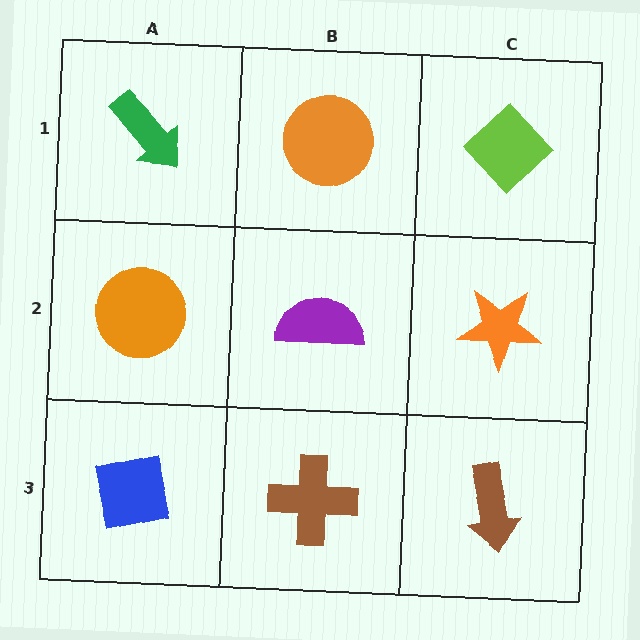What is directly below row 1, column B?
A purple semicircle.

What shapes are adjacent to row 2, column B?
An orange circle (row 1, column B), a brown cross (row 3, column B), an orange circle (row 2, column A), an orange star (row 2, column C).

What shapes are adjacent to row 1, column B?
A purple semicircle (row 2, column B), a green arrow (row 1, column A), a lime diamond (row 1, column C).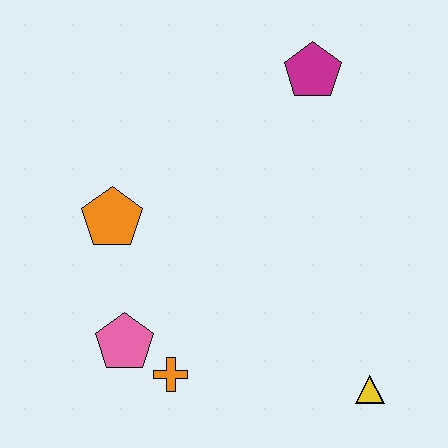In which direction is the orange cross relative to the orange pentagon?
The orange cross is below the orange pentagon.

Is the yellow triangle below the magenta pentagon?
Yes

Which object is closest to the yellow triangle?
The orange cross is closest to the yellow triangle.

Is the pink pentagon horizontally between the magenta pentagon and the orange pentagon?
Yes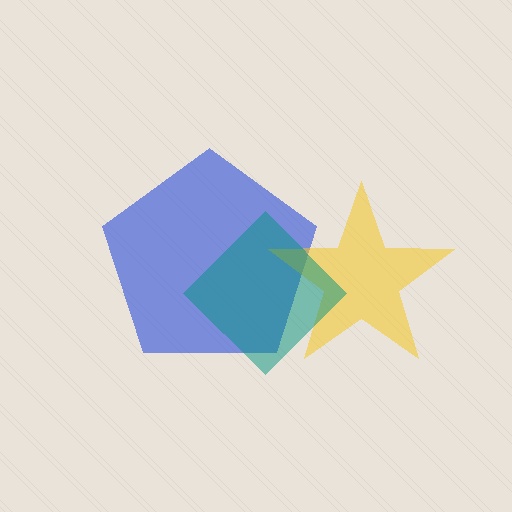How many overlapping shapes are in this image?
There are 3 overlapping shapes in the image.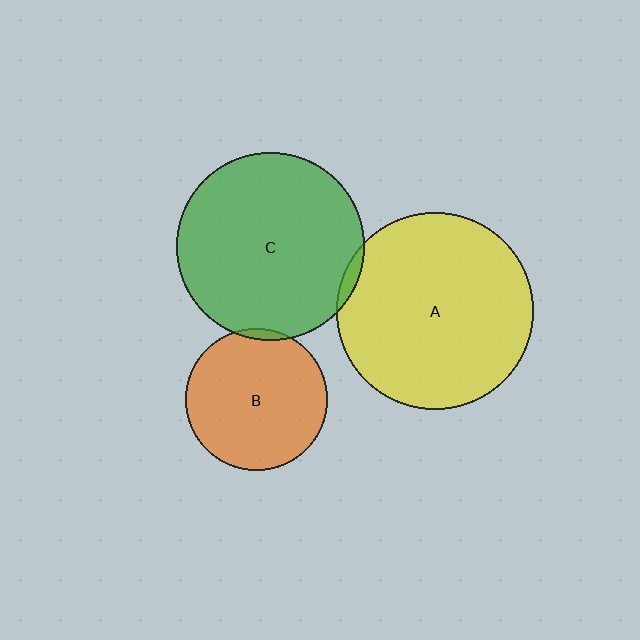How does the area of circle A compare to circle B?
Approximately 1.9 times.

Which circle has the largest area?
Circle A (yellow).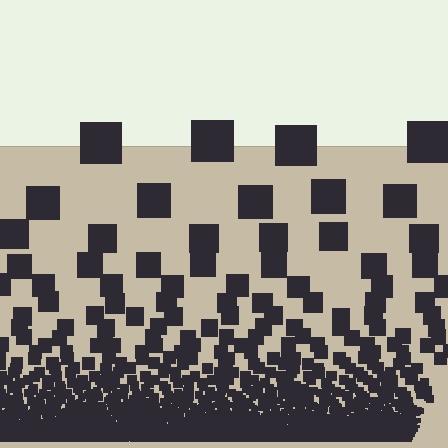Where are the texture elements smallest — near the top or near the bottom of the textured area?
Near the bottom.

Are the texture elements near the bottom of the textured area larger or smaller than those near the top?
Smaller. The gradient is inverted — elements near the bottom are smaller and denser.